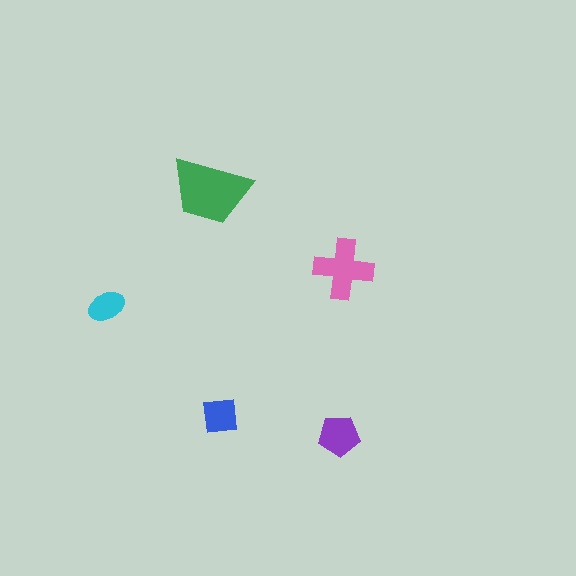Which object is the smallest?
The cyan ellipse.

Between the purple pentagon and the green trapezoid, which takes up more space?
The green trapezoid.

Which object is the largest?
The green trapezoid.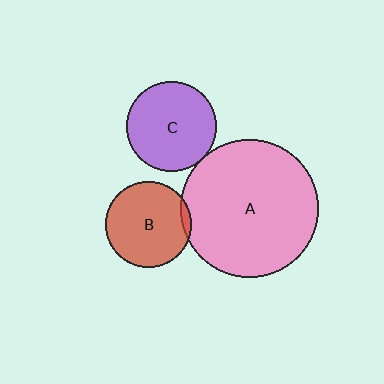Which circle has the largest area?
Circle A (pink).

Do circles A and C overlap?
Yes.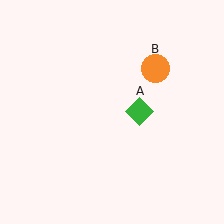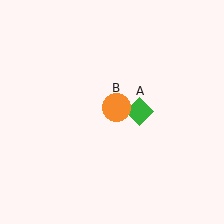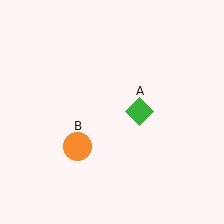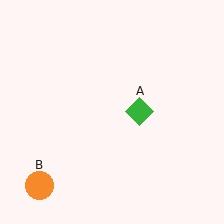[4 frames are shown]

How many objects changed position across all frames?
1 object changed position: orange circle (object B).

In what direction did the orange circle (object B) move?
The orange circle (object B) moved down and to the left.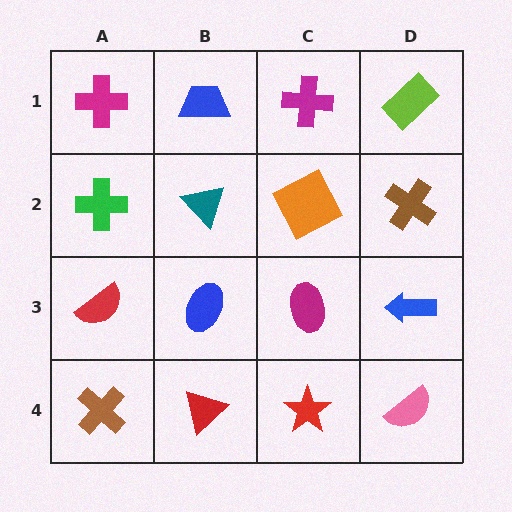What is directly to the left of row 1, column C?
A blue trapezoid.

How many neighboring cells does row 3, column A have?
3.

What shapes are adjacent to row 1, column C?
An orange square (row 2, column C), a blue trapezoid (row 1, column B), a lime rectangle (row 1, column D).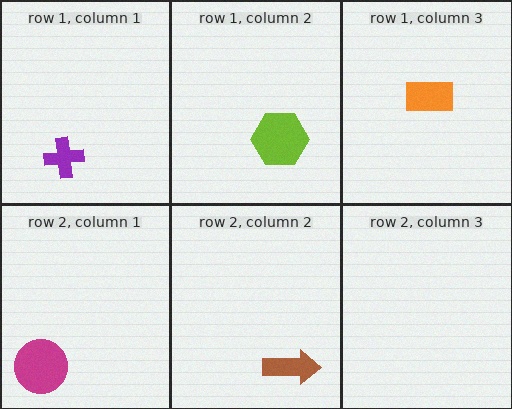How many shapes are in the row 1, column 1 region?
1.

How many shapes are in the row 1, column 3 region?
1.